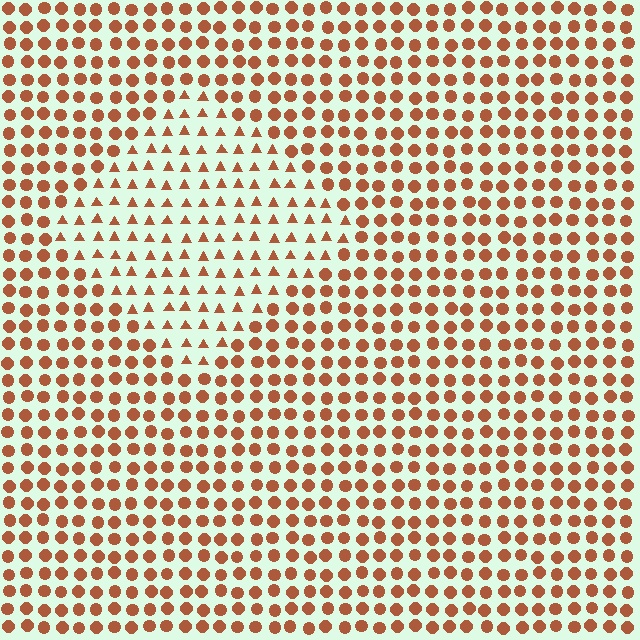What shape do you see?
I see a diamond.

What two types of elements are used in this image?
The image uses triangles inside the diamond region and circles outside it.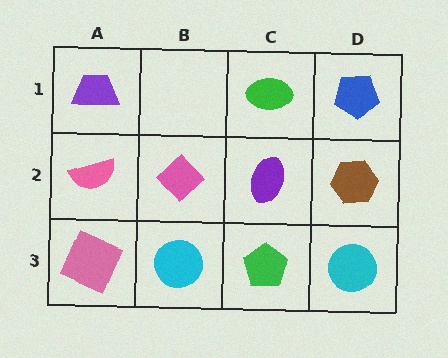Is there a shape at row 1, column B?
No, that cell is empty.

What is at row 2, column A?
A pink semicircle.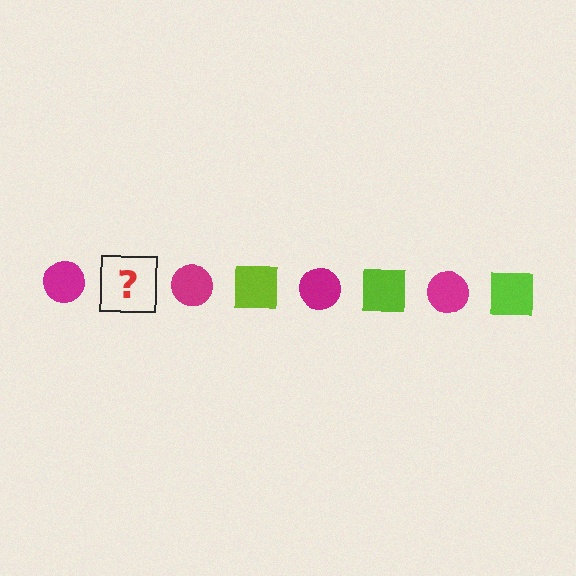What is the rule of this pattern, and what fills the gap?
The rule is that the pattern alternates between magenta circle and lime square. The gap should be filled with a lime square.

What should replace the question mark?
The question mark should be replaced with a lime square.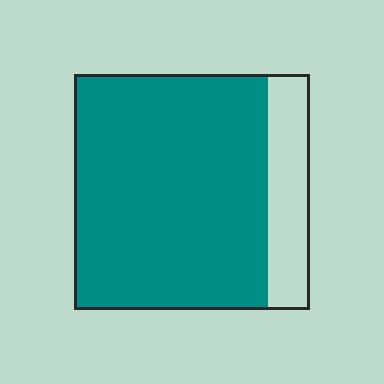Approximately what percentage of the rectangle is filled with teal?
Approximately 80%.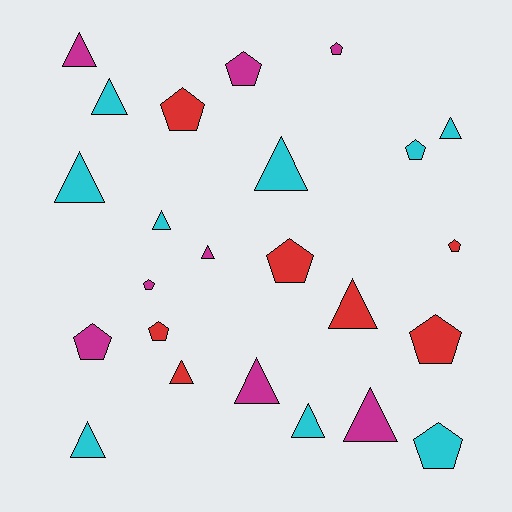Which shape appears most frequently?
Triangle, with 13 objects.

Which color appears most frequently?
Cyan, with 9 objects.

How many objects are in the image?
There are 24 objects.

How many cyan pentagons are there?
There are 2 cyan pentagons.